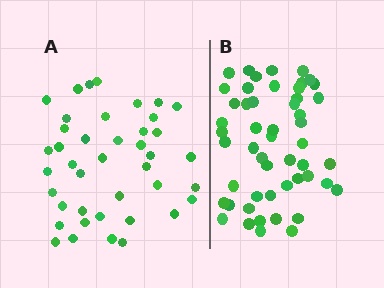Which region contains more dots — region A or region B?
Region B (the right region) has more dots.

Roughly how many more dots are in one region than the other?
Region B has roughly 10 or so more dots than region A.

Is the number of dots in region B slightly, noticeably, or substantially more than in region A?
Region B has only slightly more — the two regions are fairly close. The ratio is roughly 1.2 to 1.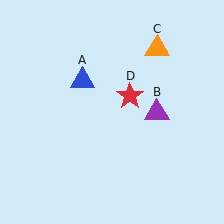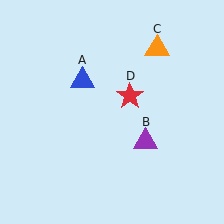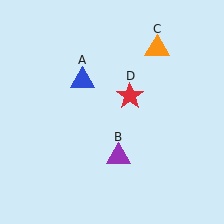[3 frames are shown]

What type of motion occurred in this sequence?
The purple triangle (object B) rotated clockwise around the center of the scene.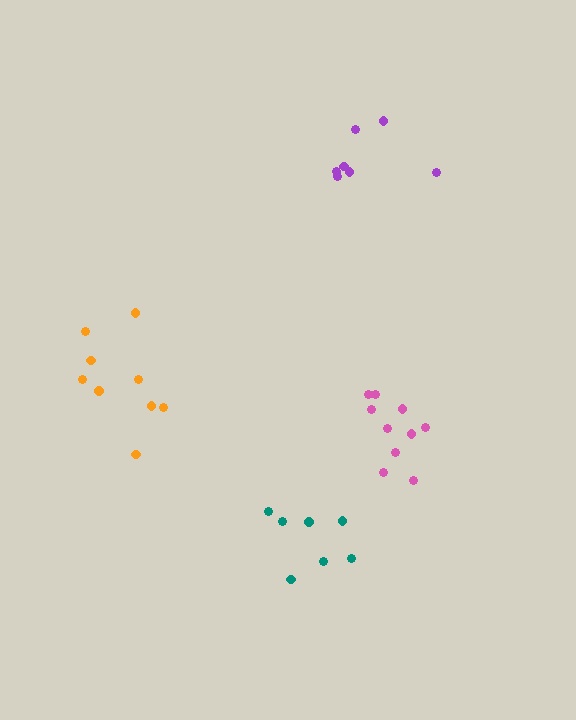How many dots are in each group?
Group 1: 7 dots, Group 2: 9 dots, Group 3: 7 dots, Group 4: 10 dots (33 total).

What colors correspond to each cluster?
The clusters are colored: purple, orange, teal, pink.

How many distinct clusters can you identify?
There are 4 distinct clusters.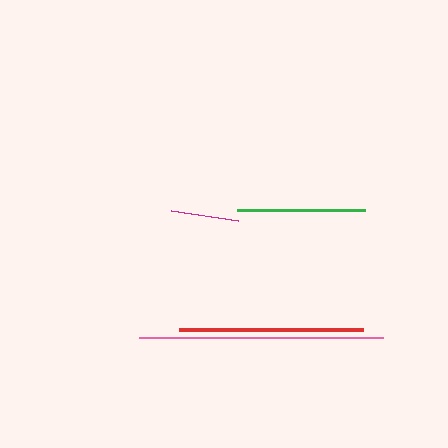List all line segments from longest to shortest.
From longest to shortest: pink, red, green, magenta.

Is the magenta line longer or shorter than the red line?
The red line is longer than the magenta line.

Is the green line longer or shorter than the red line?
The red line is longer than the green line.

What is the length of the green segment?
The green segment is approximately 128 pixels long.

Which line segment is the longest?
The pink line is the longest at approximately 244 pixels.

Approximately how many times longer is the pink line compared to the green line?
The pink line is approximately 1.9 times the length of the green line.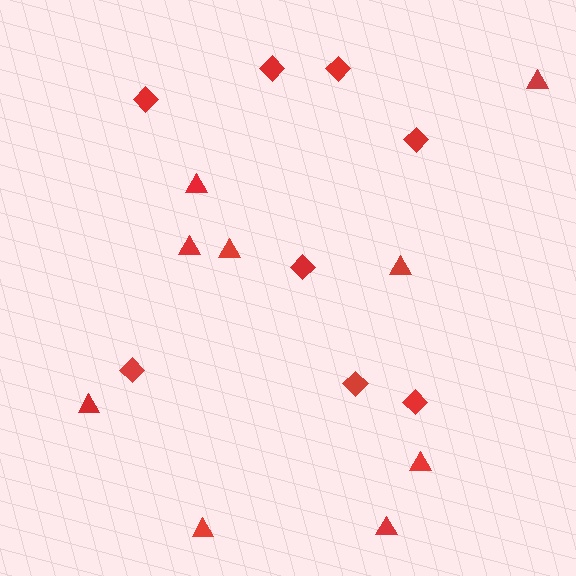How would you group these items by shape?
There are 2 groups: one group of triangles (9) and one group of diamonds (8).